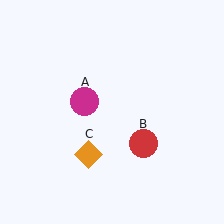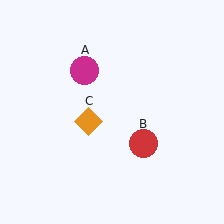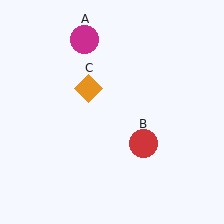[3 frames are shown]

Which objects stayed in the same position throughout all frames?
Red circle (object B) remained stationary.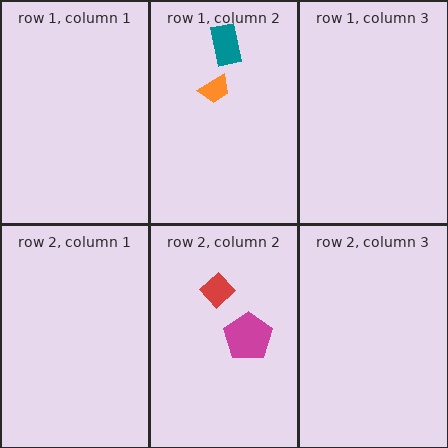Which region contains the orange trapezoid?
The row 1, column 2 region.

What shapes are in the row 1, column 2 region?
The teal rectangle, the orange trapezoid.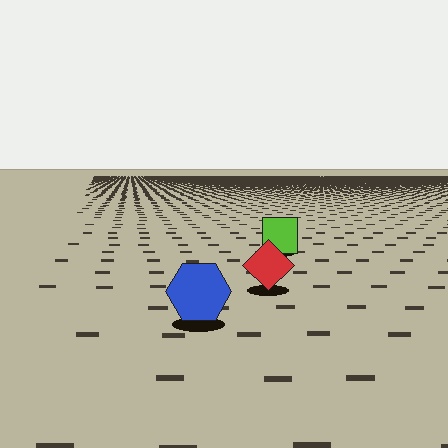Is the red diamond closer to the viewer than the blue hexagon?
No. The blue hexagon is closer — you can tell from the texture gradient: the ground texture is coarser near it.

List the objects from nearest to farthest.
From nearest to farthest: the blue hexagon, the red diamond, the lime square.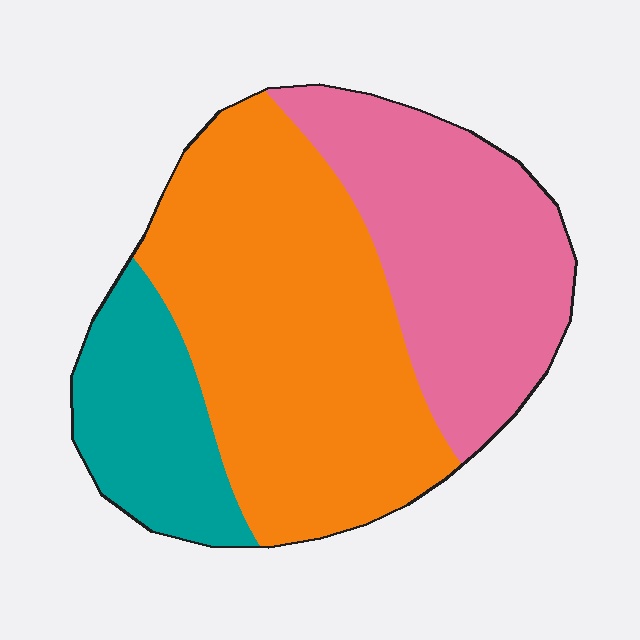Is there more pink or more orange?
Orange.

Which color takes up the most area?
Orange, at roughly 50%.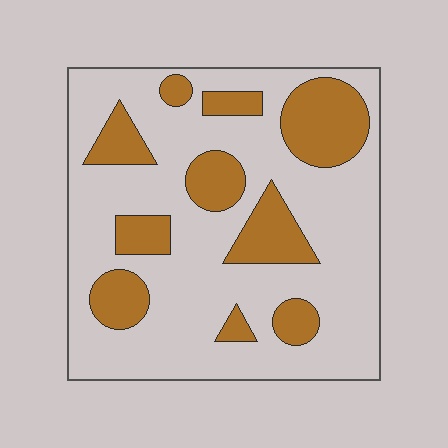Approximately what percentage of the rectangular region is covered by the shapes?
Approximately 25%.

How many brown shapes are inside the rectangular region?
10.